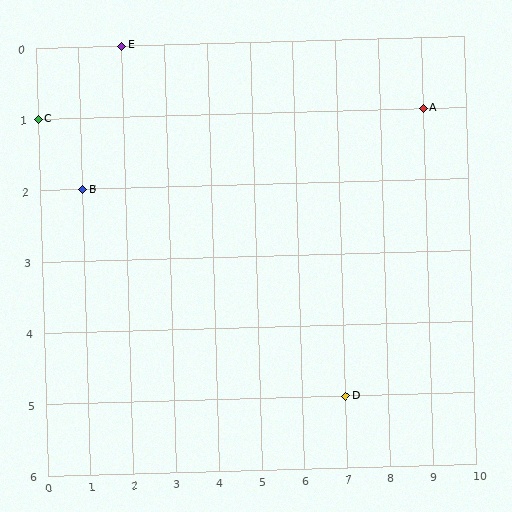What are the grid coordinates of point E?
Point E is at grid coordinates (2, 0).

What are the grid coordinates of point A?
Point A is at grid coordinates (9, 1).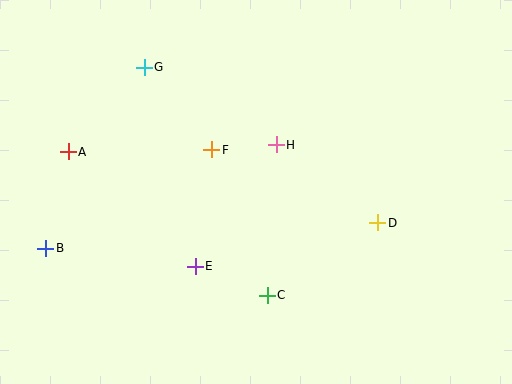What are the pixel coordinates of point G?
Point G is at (144, 67).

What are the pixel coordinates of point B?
Point B is at (46, 248).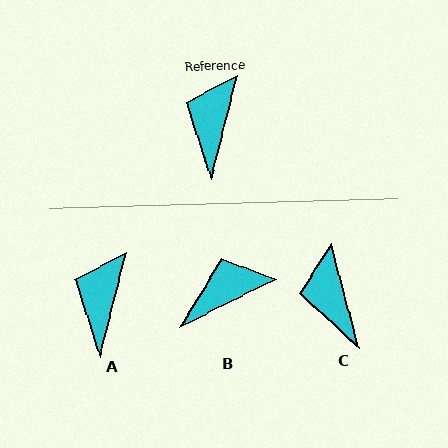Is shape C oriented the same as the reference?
No, it is off by about 29 degrees.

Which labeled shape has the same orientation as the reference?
A.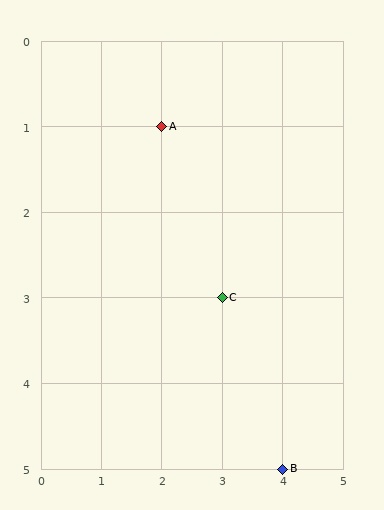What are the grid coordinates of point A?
Point A is at grid coordinates (2, 1).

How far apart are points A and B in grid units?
Points A and B are 2 columns and 4 rows apart (about 4.5 grid units diagonally).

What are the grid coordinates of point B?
Point B is at grid coordinates (4, 5).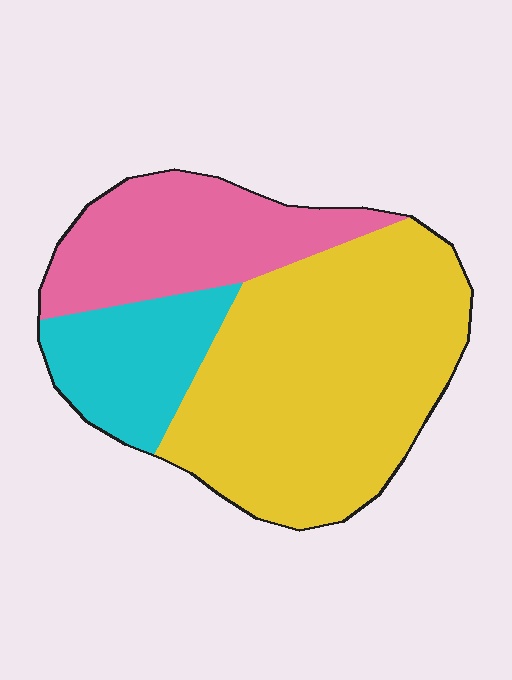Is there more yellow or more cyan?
Yellow.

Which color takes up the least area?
Cyan, at roughly 20%.